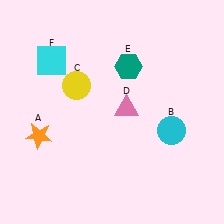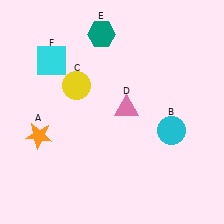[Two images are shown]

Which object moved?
The teal hexagon (E) moved up.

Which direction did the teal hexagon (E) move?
The teal hexagon (E) moved up.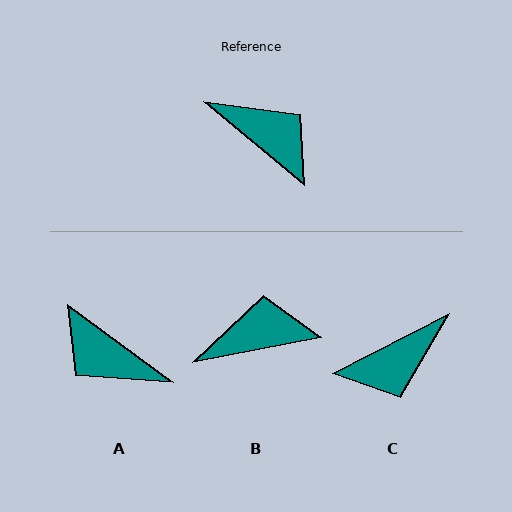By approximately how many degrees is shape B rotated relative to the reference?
Approximately 51 degrees counter-clockwise.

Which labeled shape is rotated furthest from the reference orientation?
A, about 177 degrees away.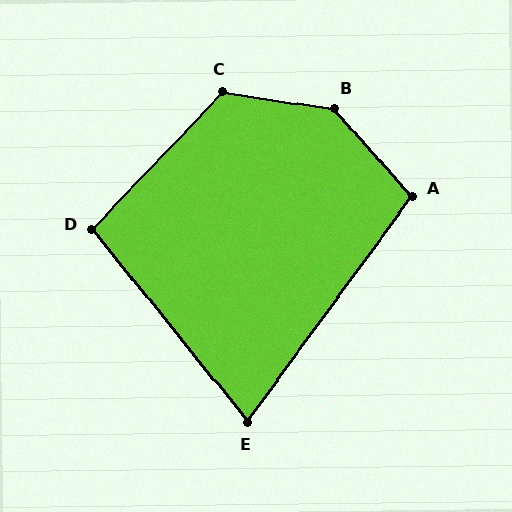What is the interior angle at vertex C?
Approximately 126 degrees (obtuse).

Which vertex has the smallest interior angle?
E, at approximately 75 degrees.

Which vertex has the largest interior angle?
B, at approximately 140 degrees.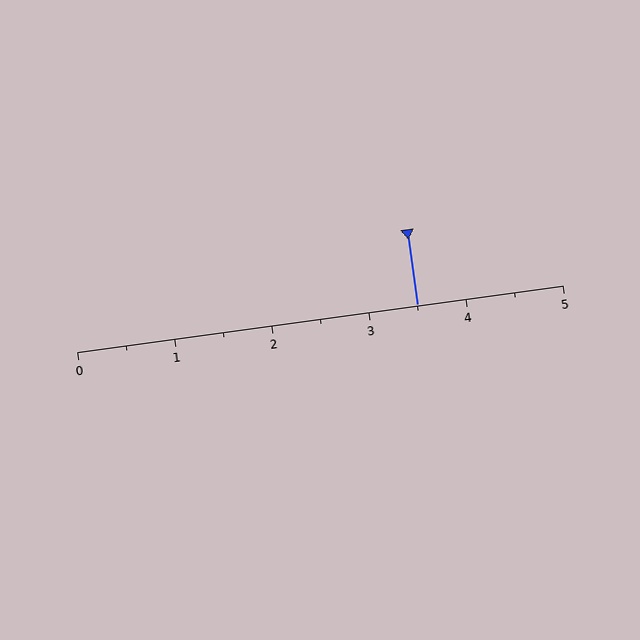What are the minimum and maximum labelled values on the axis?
The axis runs from 0 to 5.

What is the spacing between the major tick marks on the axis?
The major ticks are spaced 1 apart.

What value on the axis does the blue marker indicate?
The marker indicates approximately 3.5.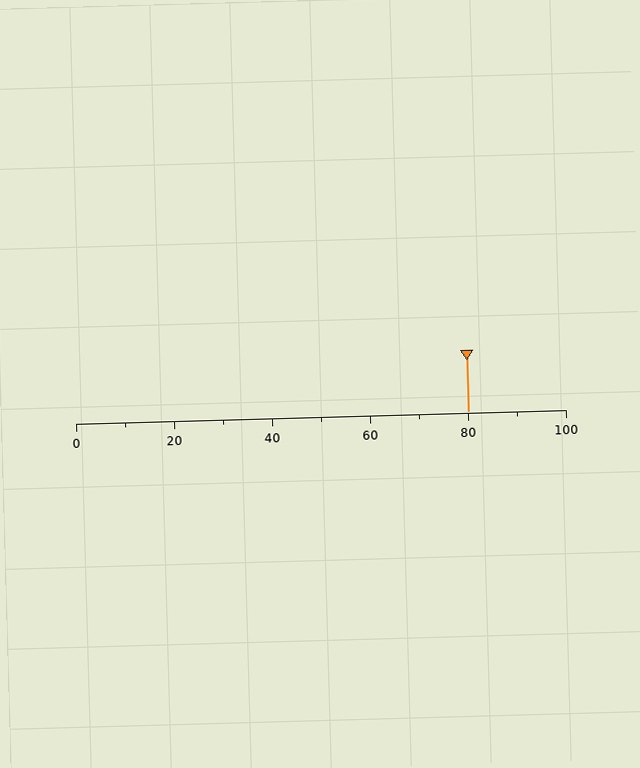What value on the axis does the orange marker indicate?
The marker indicates approximately 80.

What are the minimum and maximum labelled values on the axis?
The axis runs from 0 to 100.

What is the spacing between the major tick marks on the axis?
The major ticks are spaced 20 apart.